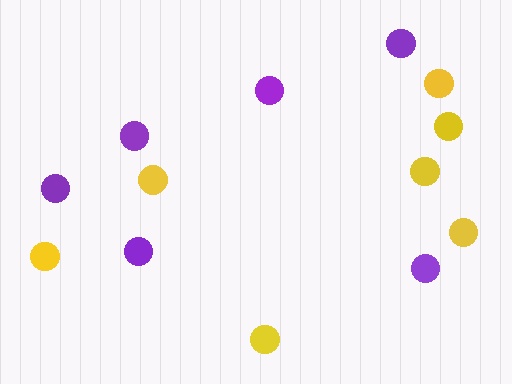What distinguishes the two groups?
There are 2 groups: one group of yellow circles (7) and one group of purple circles (6).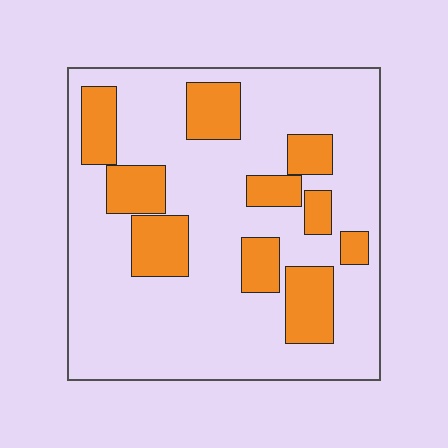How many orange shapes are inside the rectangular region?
10.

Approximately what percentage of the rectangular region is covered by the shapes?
Approximately 25%.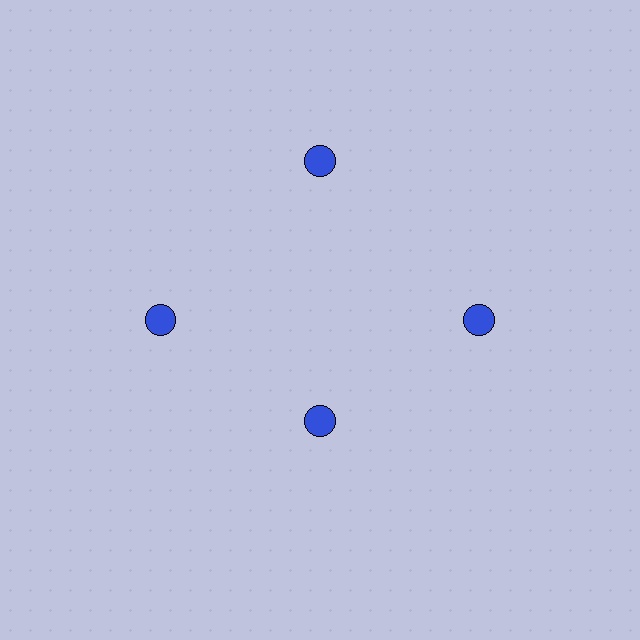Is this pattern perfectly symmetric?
No. The 4 blue circles are arranged in a ring, but one element near the 6 o'clock position is pulled inward toward the center, breaking the 4-fold rotational symmetry.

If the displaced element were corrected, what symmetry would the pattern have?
It would have 4-fold rotational symmetry — the pattern would map onto itself every 90 degrees.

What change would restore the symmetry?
The symmetry would be restored by moving it outward, back onto the ring so that all 4 circles sit at equal angles and equal distance from the center.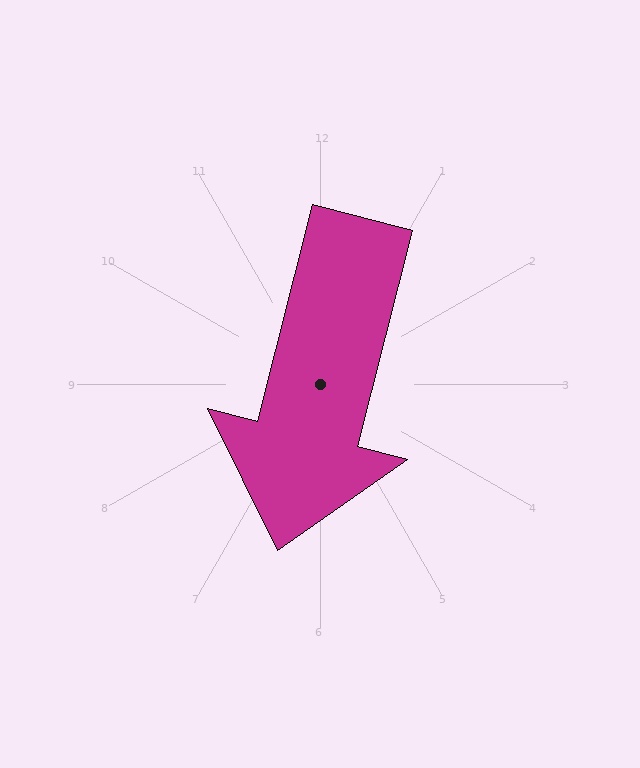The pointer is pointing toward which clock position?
Roughly 6 o'clock.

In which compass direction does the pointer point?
South.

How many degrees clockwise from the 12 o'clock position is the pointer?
Approximately 194 degrees.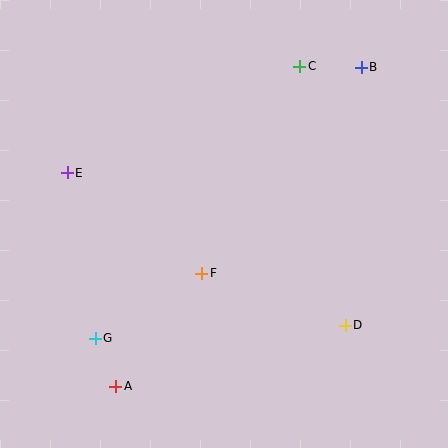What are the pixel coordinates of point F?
Point F is at (202, 273).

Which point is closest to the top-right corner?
Point B is closest to the top-right corner.